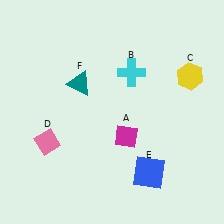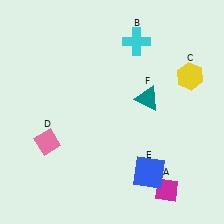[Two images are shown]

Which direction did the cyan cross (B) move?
The cyan cross (B) moved up.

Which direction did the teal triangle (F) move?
The teal triangle (F) moved right.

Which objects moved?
The objects that moved are: the magenta diamond (A), the cyan cross (B), the teal triangle (F).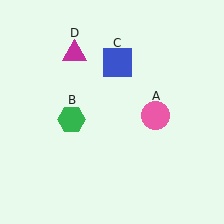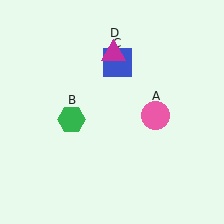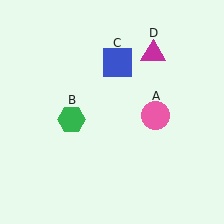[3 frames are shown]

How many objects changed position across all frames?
1 object changed position: magenta triangle (object D).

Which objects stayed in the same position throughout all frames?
Pink circle (object A) and green hexagon (object B) and blue square (object C) remained stationary.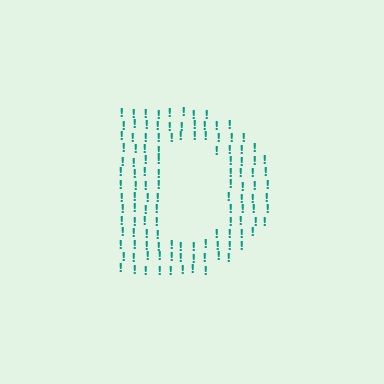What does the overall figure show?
The overall figure shows the letter D.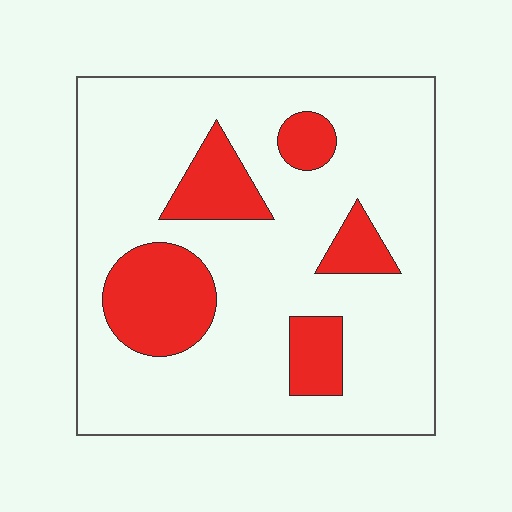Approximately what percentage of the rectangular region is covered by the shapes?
Approximately 20%.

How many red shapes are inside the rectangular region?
5.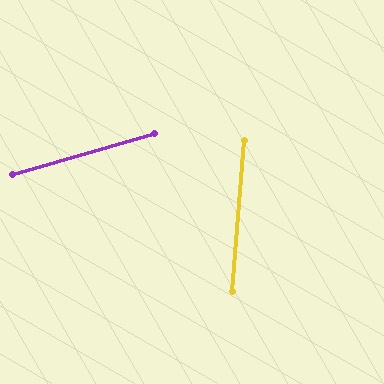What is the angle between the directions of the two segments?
Approximately 69 degrees.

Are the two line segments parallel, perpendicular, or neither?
Neither parallel nor perpendicular — they differ by about 69°.